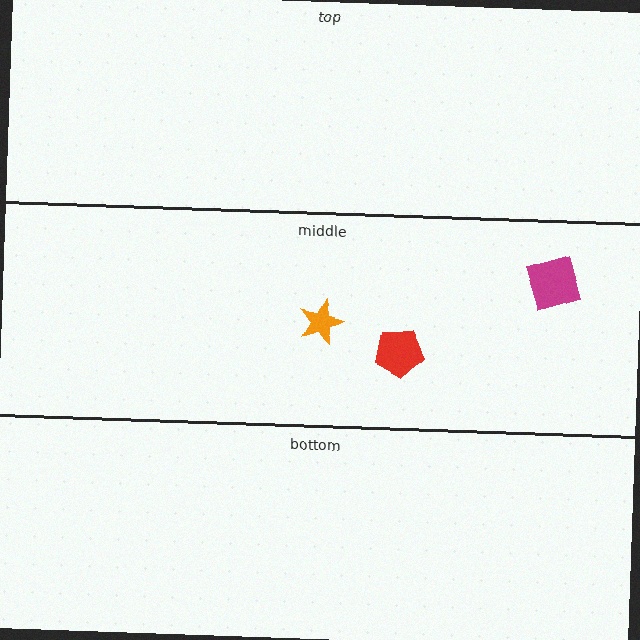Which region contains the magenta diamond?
The middle region.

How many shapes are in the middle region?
3.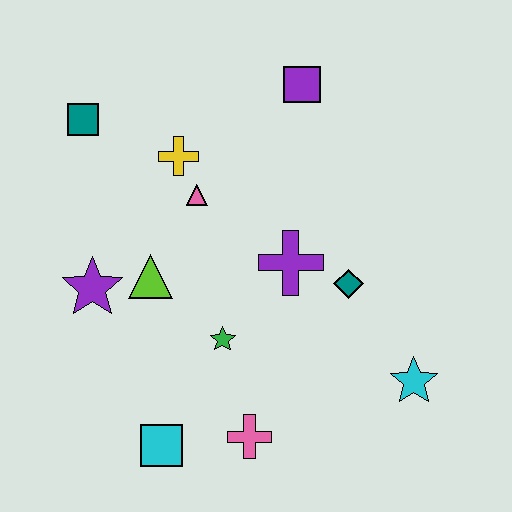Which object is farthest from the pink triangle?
The cyan star is farthest from the pink triangle.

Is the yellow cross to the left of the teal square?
No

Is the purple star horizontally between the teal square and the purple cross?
Yes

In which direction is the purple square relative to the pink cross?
The purple square is above the pink cross.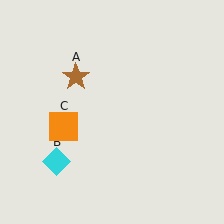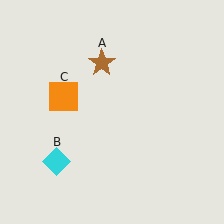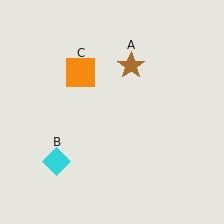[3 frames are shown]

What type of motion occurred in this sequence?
The brown star (object A), orange square (object C) rotated clockwise around the center of the scene.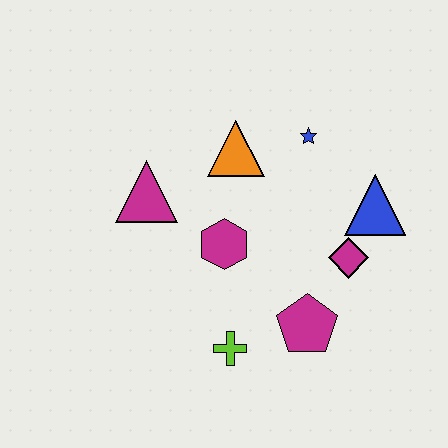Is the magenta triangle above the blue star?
No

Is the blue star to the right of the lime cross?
Yes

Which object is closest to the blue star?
The orange triangle is closest to the blue star.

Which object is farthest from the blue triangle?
The magenta triangle is farthest from the blue triangle.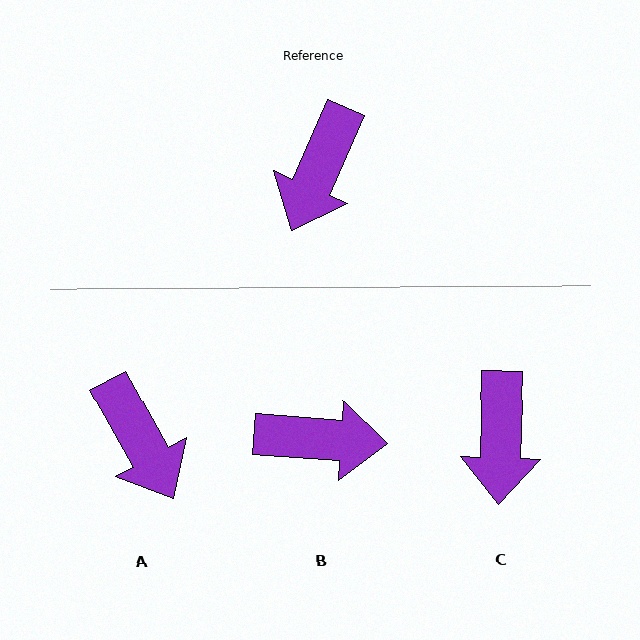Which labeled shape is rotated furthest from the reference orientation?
B, about 110 degrees away.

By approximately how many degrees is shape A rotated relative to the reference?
Approximately 53 degrees counter-clockwise.